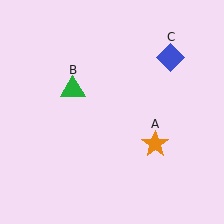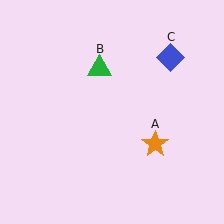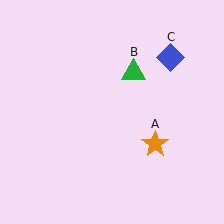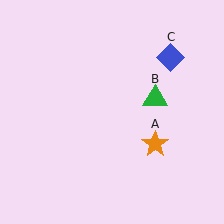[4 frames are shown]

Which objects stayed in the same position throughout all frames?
Orange star (object A) and blue diamond (object C) remained stationary.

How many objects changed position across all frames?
1 object changed position: green triangle (object B).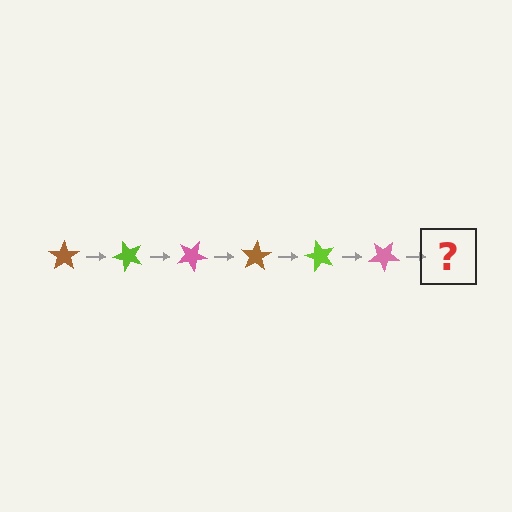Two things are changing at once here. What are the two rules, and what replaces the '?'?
The two rules are that it rotates 50 degrees each step and the color cycles through brown, lime, and pink. The '?' should be a brown star, rotated 300 degrees from the start.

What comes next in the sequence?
The next element should be a brown star, rotated 300 degrees from the start.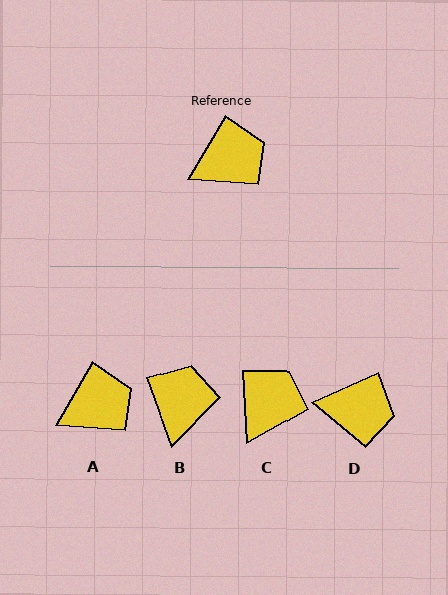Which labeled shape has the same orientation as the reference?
A.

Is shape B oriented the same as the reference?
No, it is off by about 50 degrees.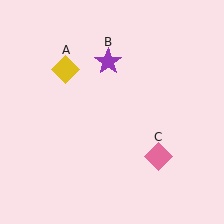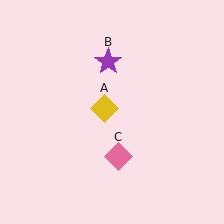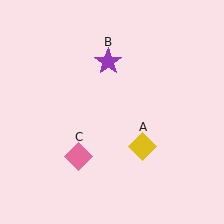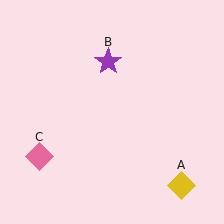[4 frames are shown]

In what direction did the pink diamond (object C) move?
The pink diamond (object C) moved left.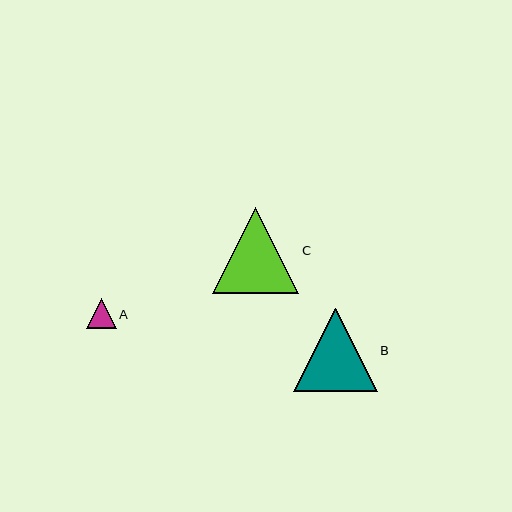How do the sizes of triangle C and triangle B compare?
Triangle C and triangle B are approximately the same size.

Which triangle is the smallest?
Triangle A is the smallest with a size of approximately 29 pixels.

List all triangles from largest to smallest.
From largest to smallest: C, B, A.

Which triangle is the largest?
Triangle C is the largest with a size of approximately 86 pixels.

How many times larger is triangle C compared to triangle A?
Triangle C is approximately 2.9 times the size of triangle A.